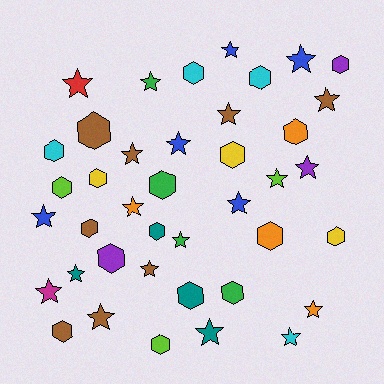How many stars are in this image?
There are 21 stars.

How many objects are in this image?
There are 40 objects.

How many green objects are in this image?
There are 4 green objects.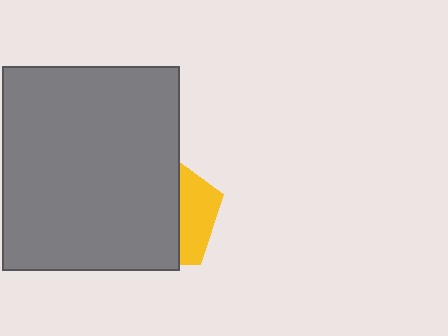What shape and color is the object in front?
The object in front is a gray rectangle.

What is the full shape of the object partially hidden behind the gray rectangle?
The partially hidden object is a yellow pentagon.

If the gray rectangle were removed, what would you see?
You would see the complete yellow pentagon.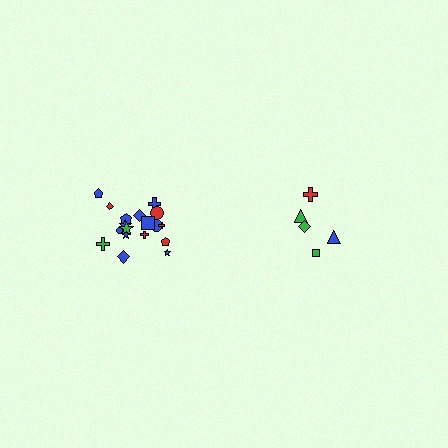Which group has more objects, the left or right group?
The left group.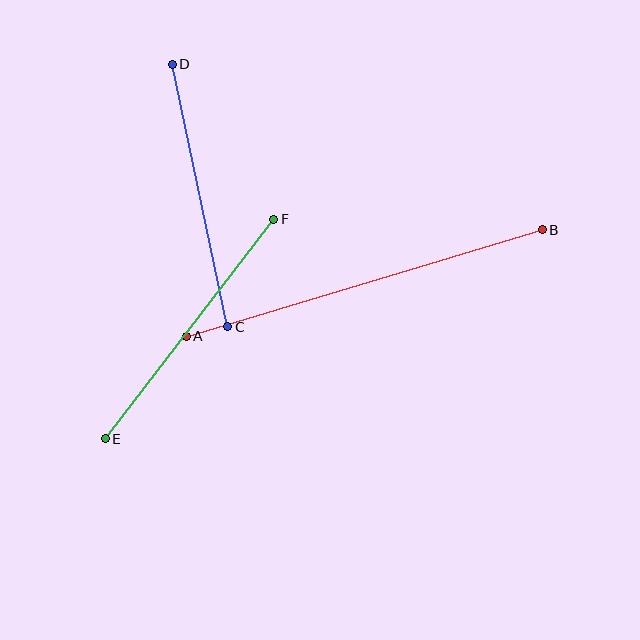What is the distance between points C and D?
The distance is approximately 269 pixels.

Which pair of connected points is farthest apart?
Points A and B are farthest apart.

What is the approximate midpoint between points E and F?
The midpoint is at approximately (189, 329) pixels.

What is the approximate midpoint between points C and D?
The midpoint is at approximately (200, 195) pixels.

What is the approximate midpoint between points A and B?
The midpoint is at approximately (364, 283) pixels.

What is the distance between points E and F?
The distance is approximately 276 pixels.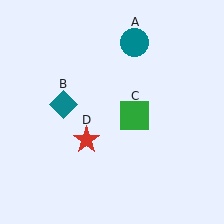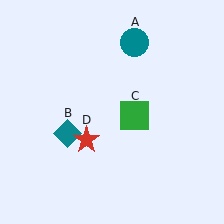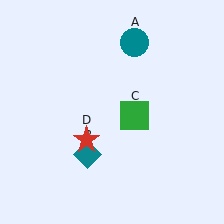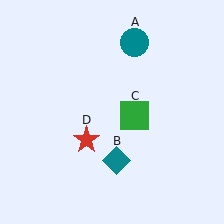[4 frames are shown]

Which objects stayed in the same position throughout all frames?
Teal circle (object A) and green square (object C) and red star (object D) remained stationary.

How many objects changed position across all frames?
1 object changed position: teal diamond (object B).